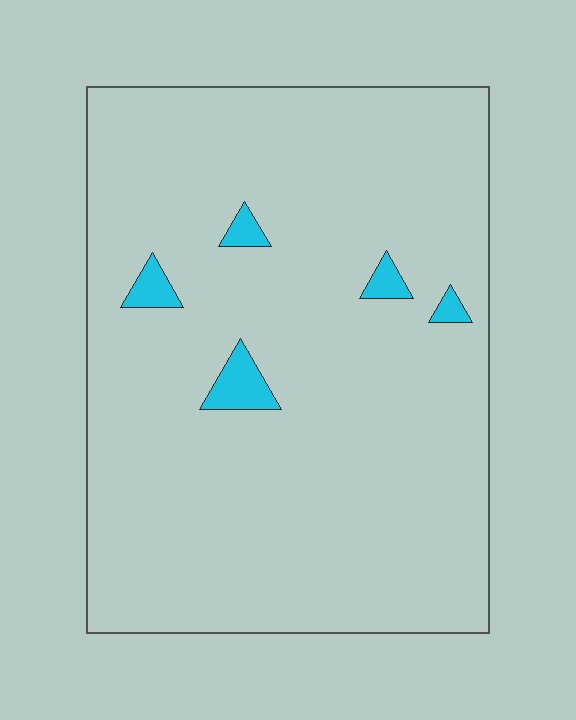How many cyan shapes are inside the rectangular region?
5.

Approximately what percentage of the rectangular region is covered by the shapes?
Approximately 5%.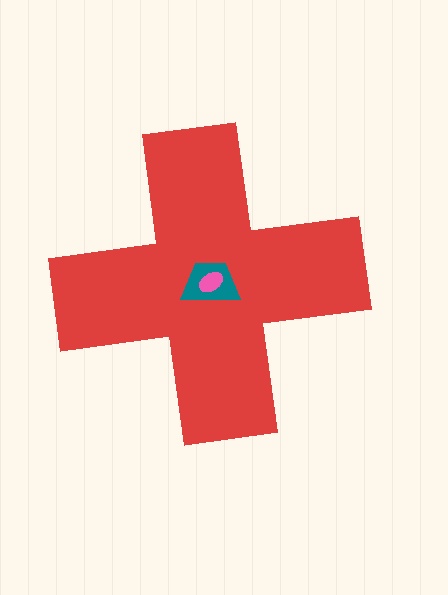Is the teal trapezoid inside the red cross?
Yes.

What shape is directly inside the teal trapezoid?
The pink ellipse.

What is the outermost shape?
The red cross.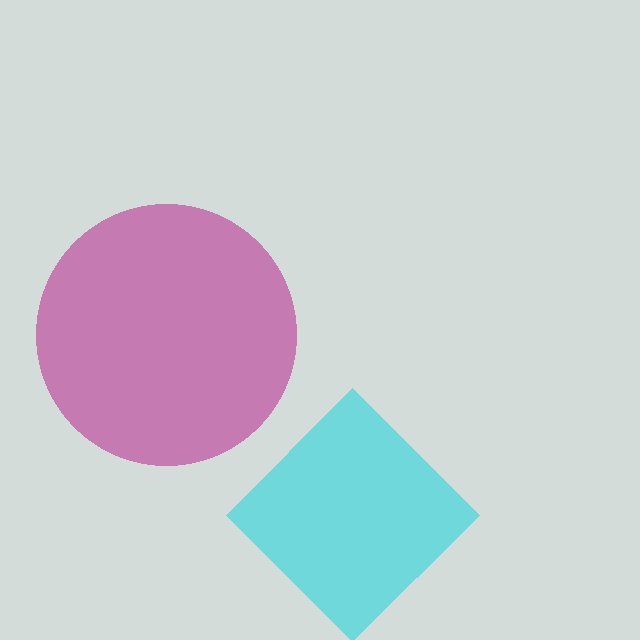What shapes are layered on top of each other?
The layered shapes are: a magenta circle, a cyan diamond.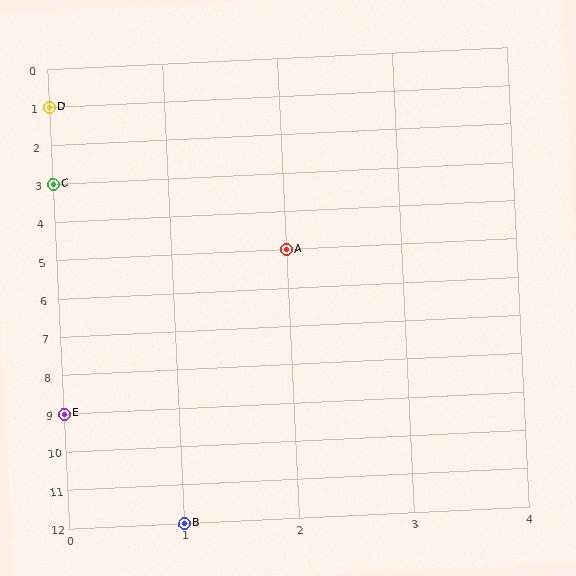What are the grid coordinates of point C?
Point C is at grid coordinates (0, 3).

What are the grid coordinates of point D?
Point D is at grid coordinates (0, 1).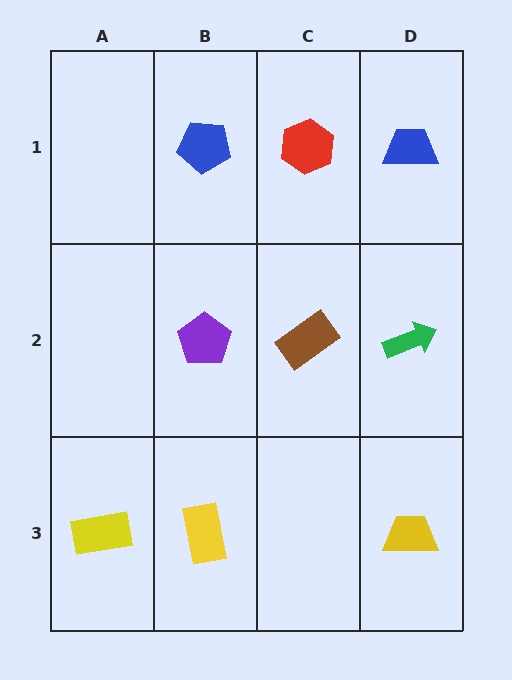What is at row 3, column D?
A yellow trapezoid.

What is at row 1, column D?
A blue trapezoid.